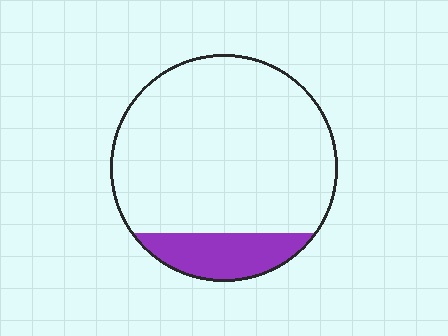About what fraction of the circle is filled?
About one sixth (1/6).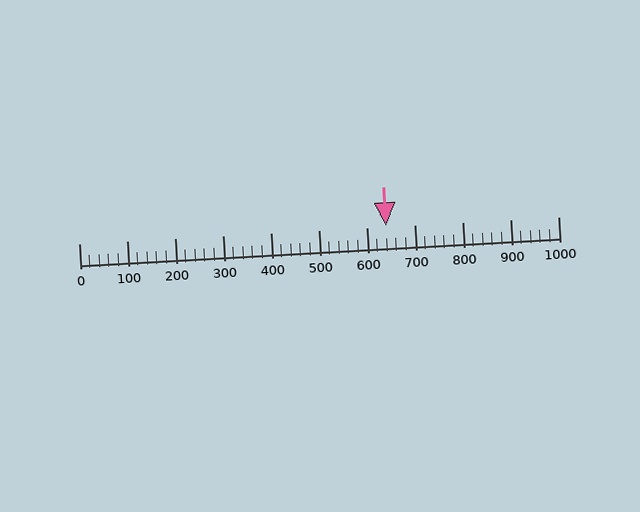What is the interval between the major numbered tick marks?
The major tick marks are spaced 100 units apart.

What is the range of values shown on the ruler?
The ruler shows values from 0 to 1000.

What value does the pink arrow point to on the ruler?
The pink arrow points to approximately 640.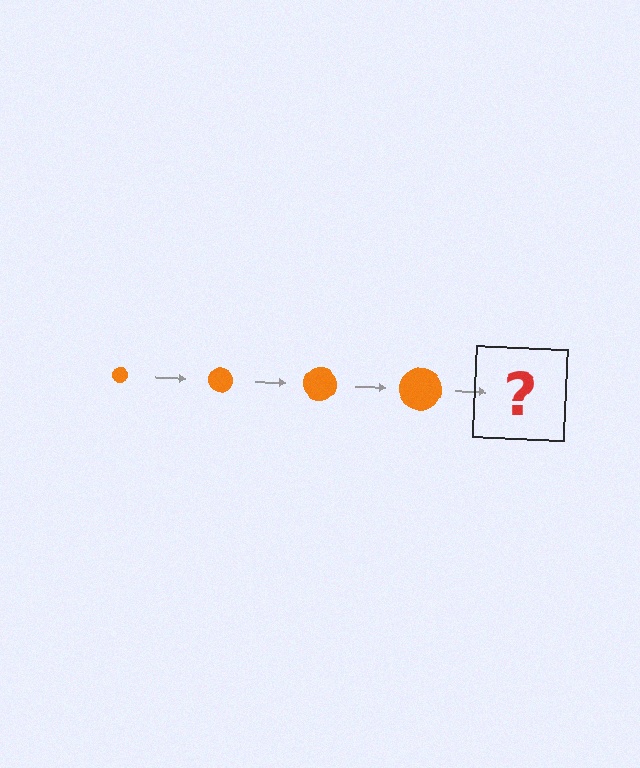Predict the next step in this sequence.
The next step is an orange circle, larger than the previous one.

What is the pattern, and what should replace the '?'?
The pattern is that the circle gets progressively larger each step. The '?' should be an orange circle, larger than the previous one.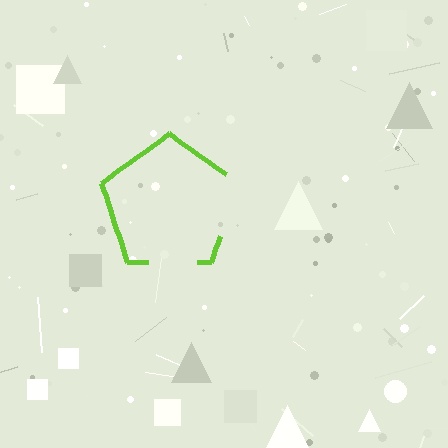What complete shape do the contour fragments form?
The contour fragments form a pentagon.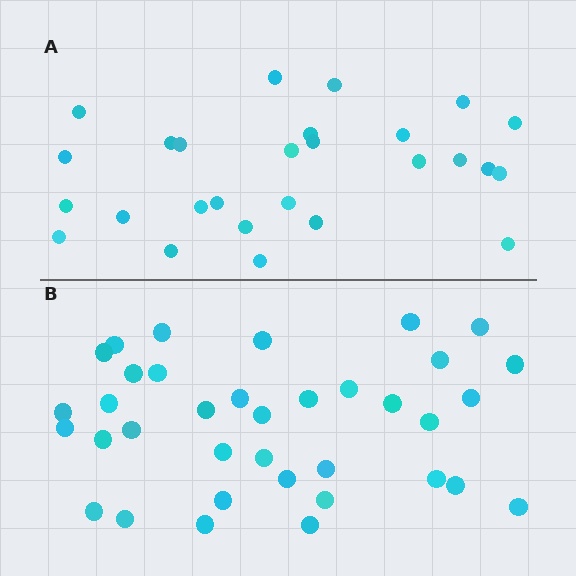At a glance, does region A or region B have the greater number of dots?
Region B (the bottom region) has more dots.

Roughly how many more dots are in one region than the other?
Region B has roughly 8 or so more dots than region A.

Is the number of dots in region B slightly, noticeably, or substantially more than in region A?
Region B has noticeably more, but not dramatically so. The ratio is roughly 1.3 to 1.